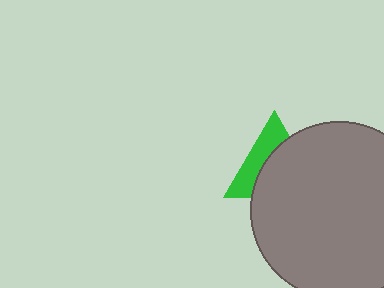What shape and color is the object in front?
The object in front is a gray circle.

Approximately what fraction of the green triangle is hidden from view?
Roughly 59% of the green triangle is hidden behind the gray circle.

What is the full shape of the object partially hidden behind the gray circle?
The partially hidden object is a green triangle.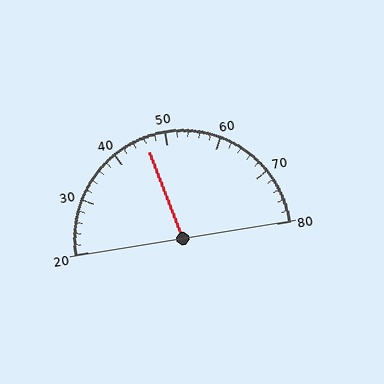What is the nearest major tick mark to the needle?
The nearest major tick mark is 50.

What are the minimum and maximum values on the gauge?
The gauge ranges from 20 to 80.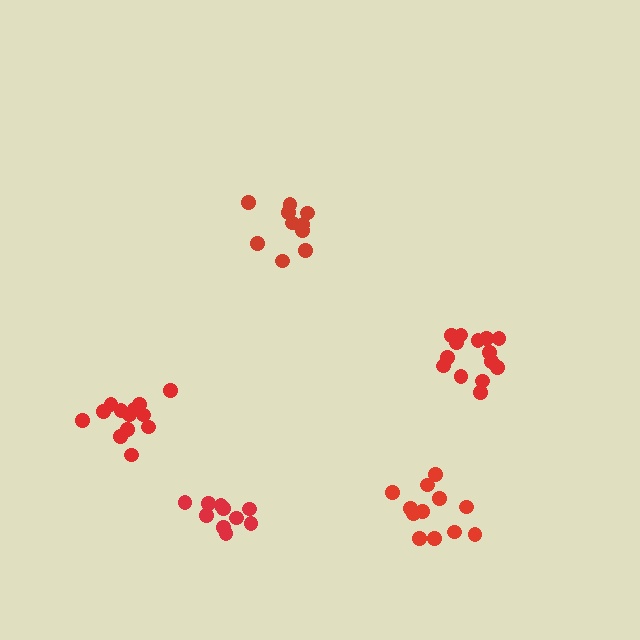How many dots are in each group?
Group 1: 10 dots, Group 2: 10 dots, Group 3: 13 dots, Group 4: 14 dots, Group 5: 13 dots (60 total).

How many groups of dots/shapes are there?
There are 5 groups.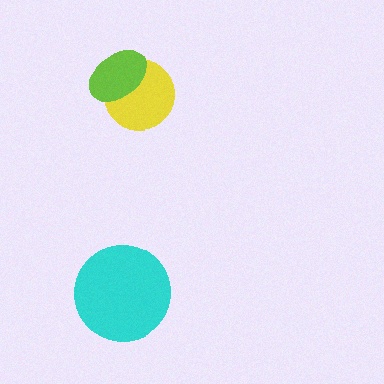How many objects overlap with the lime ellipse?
1 object overlaps with the lime ellipse.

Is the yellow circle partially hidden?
Yes, it is partially covered by another shape.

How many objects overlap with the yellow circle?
1 object overlaps with the yellow circle.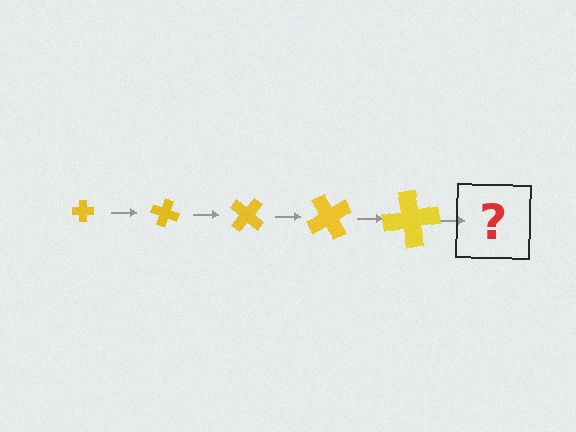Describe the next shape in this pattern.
It should be a cross, larger than the previous one and rotated 100 degrees from the start.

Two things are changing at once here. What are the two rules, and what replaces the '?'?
The two rules are that the cross grows larger each step and it rotates 20 degrees each step. The '?' should be a cross, larger than the previous one and rotated 100 degrees from the start.